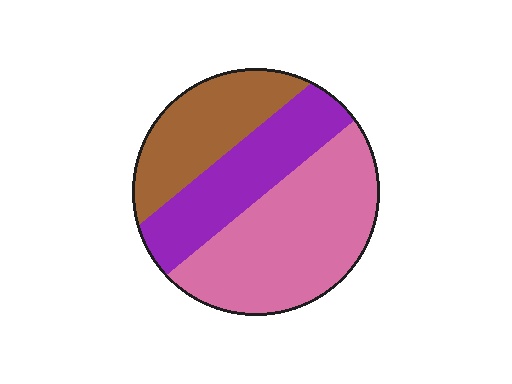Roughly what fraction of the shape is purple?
Purple covers around 30% of the shape.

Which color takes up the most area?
Pink, at roughly 45%.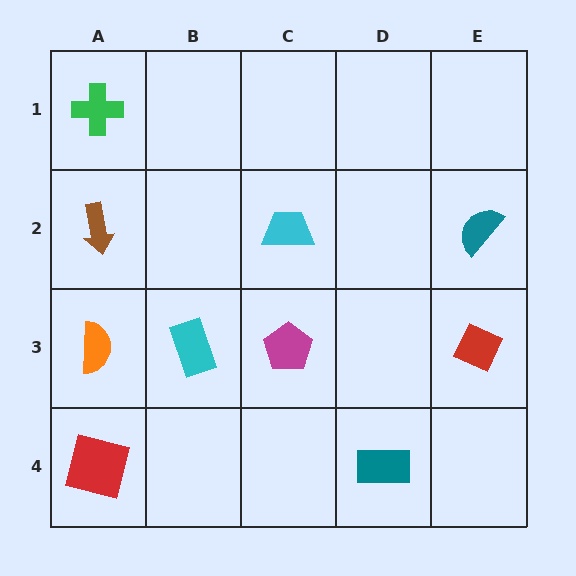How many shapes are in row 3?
4 shapes.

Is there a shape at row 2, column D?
No, that cell is empty.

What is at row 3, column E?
A red diamond.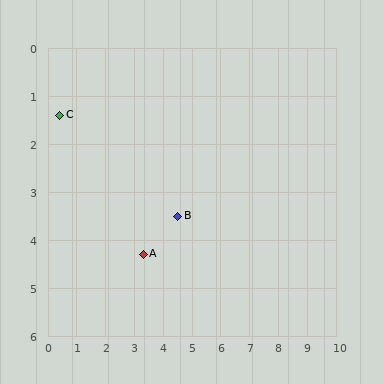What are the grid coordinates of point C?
Point C is at approximately (0.4, 1.4).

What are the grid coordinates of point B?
Point B is at approximately (4.5, 3.5).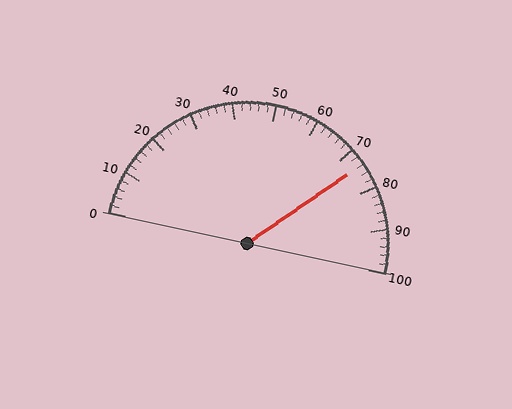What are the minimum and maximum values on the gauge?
The gauge ranges from 0 to 100.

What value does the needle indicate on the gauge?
The needle indicates approximately 74.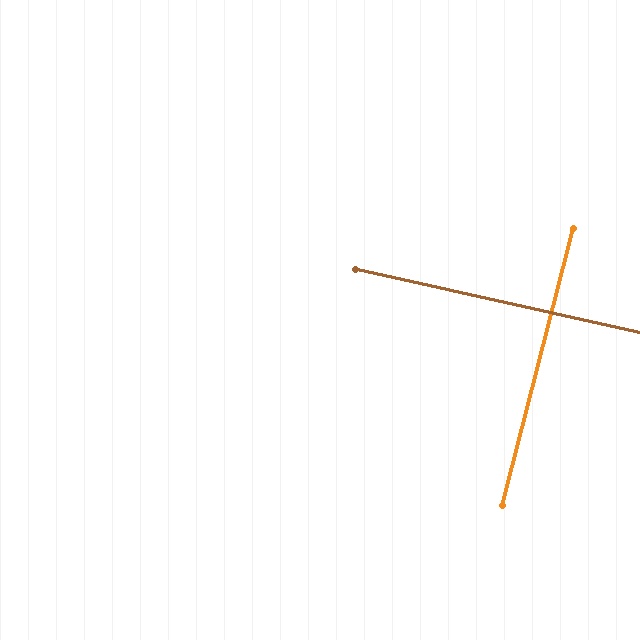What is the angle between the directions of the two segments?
Approximately 88 degrees.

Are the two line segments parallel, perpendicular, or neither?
Perpendicular — they meet at approximately 88°.